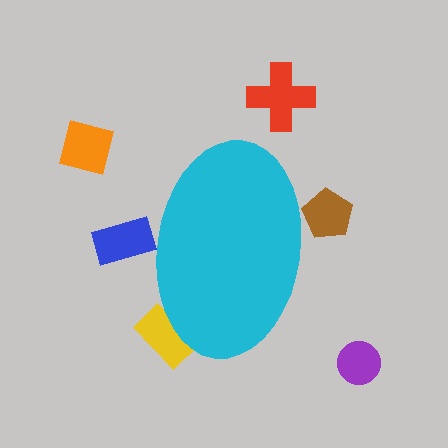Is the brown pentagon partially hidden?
Yes, the brown pentagon is partially hidden behind the cyan ellipse.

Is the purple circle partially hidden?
No, the purple circle is fully visible.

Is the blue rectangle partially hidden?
Yes, the blue rectangle is partially hidden behind the cyan ellipse.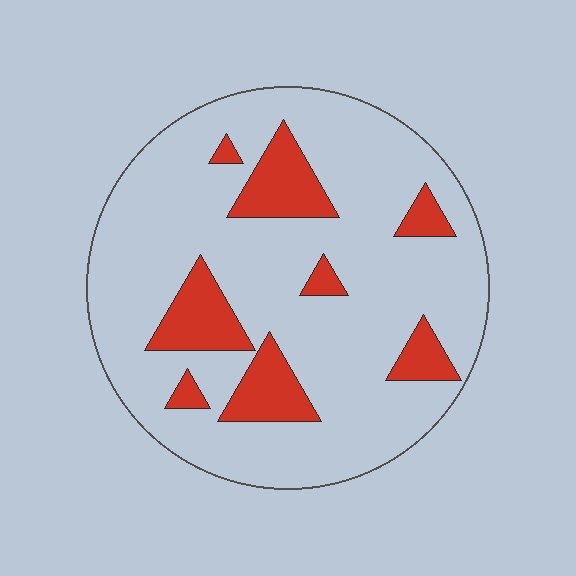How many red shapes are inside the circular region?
8.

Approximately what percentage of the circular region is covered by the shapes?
Approximately 20%.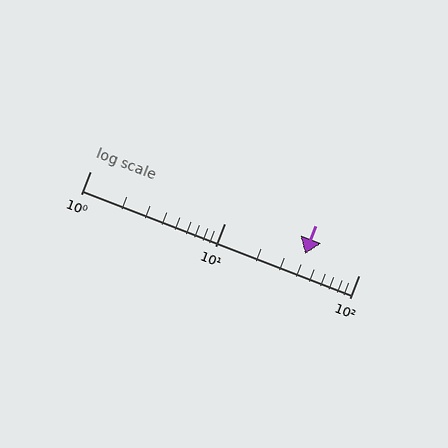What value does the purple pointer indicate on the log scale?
The pointer indicates approximately 40.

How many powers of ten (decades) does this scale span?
The scale spans 2 decades, from 1 to 100.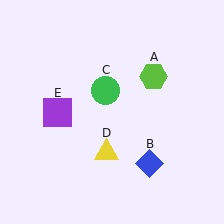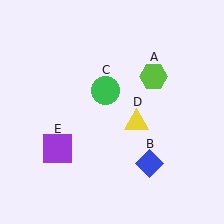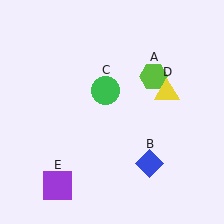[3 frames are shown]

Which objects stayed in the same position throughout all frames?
Lime hexagon (object A) and blue diamond (object B) and green circle (object C) remained stationary.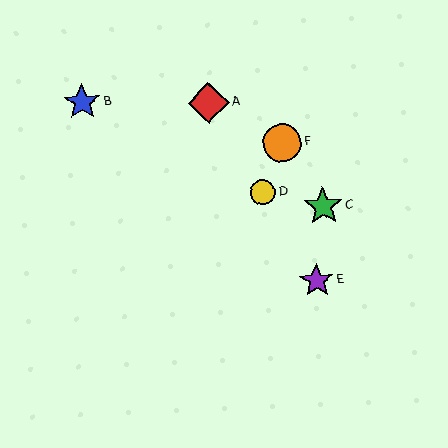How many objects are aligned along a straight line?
3 objects (A, D, E) are aligned along a straight line.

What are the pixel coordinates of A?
Object A is at (208, 103).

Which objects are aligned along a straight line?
Objects A, D, E are aligned along a straight line.